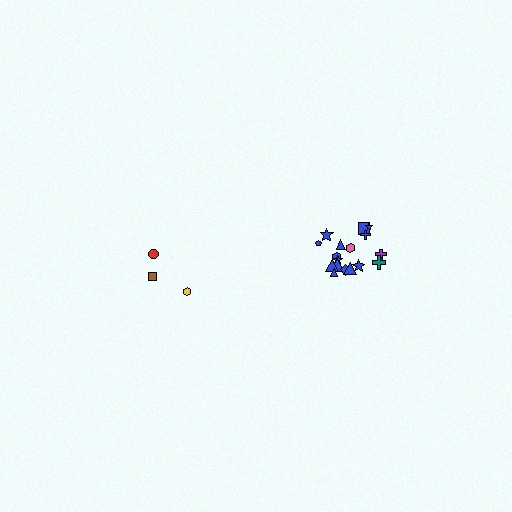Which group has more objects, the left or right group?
The right group.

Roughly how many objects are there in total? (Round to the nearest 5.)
Roughly 20 objects in total.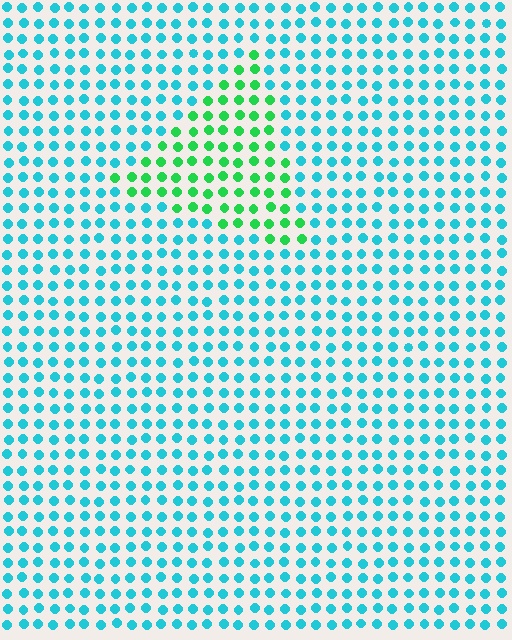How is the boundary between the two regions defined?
The boundary is defined purely by a slight shift in hue (about 50 degrees). Spacing, size, and orientation are identical on both sides.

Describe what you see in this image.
The image is filled with small cyan elements in a uniform arrangement. A triangle-shaped region is visible where the elements are tinted to a slightly different hue, forming a subtle color boundary.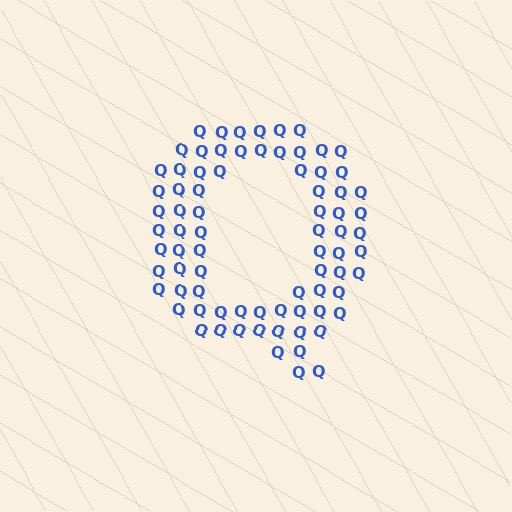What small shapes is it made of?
It is made of small letter Q's.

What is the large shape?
The large shape is the letter Q.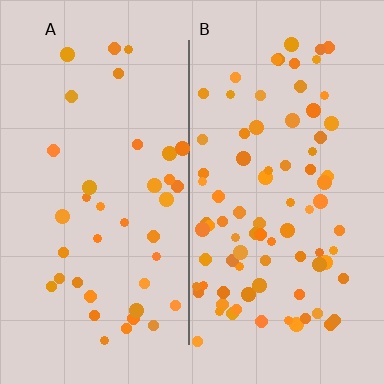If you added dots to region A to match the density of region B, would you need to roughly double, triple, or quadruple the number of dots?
Approximately double.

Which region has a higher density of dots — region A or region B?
B (the right).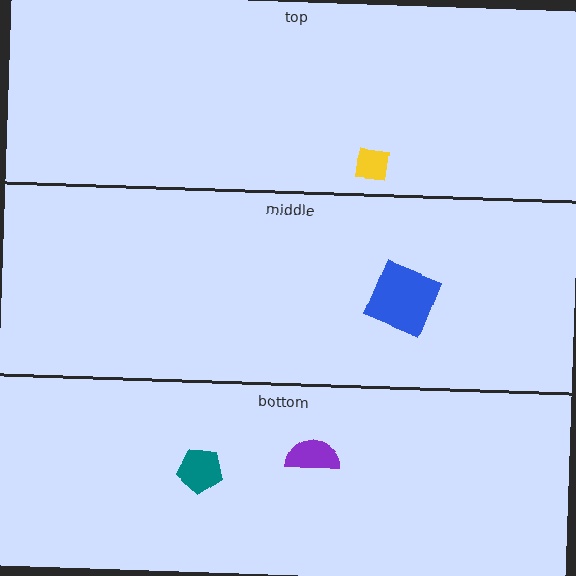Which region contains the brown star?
The middle region.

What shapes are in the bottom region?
The purple semicircle, the teal pentagon.